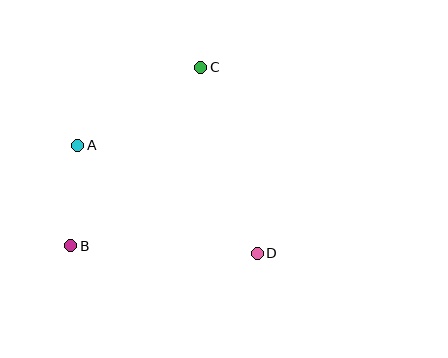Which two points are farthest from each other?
Points B and C are farthest from each other.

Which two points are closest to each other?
Points A and B are closest to each other.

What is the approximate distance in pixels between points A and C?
The distance between A and C is approximately 146 pixels.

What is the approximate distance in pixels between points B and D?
The distance between B and D is approximately 186 pixels.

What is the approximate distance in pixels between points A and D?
The distance between A and D is approximately 210 pixels.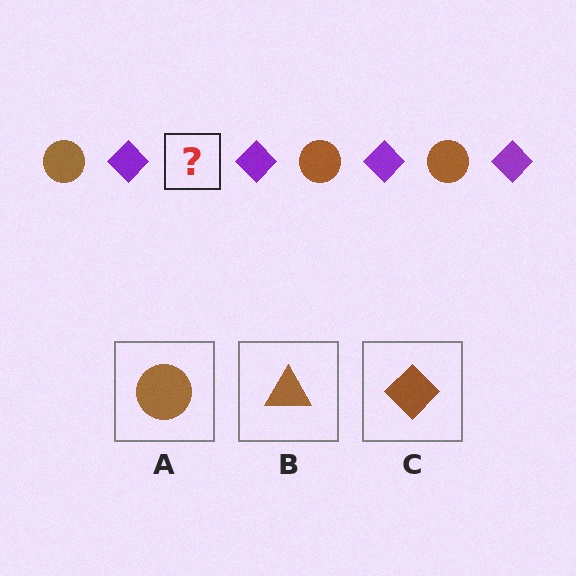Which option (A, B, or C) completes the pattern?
A.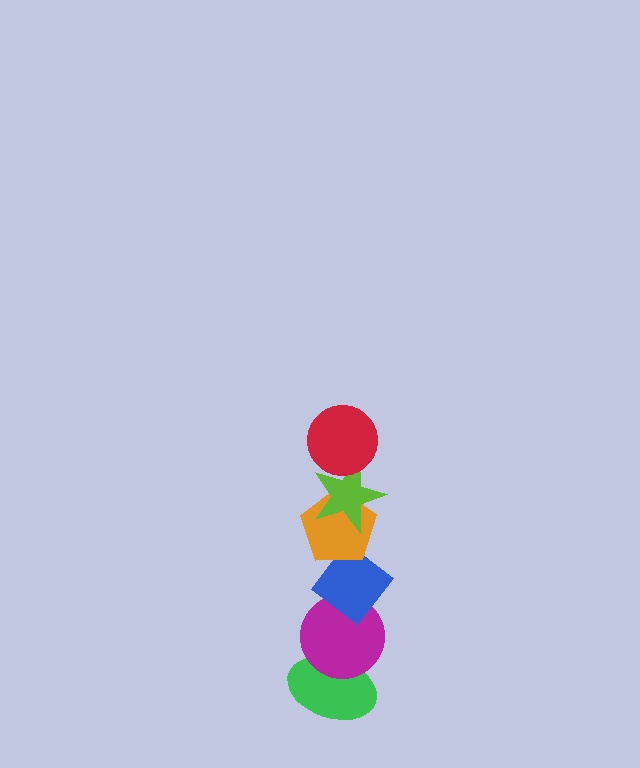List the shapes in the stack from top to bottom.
From top to bottom: the red circle, the lime star, the orange pentagon, the blue diamond, the magenta circle, the green ellipse.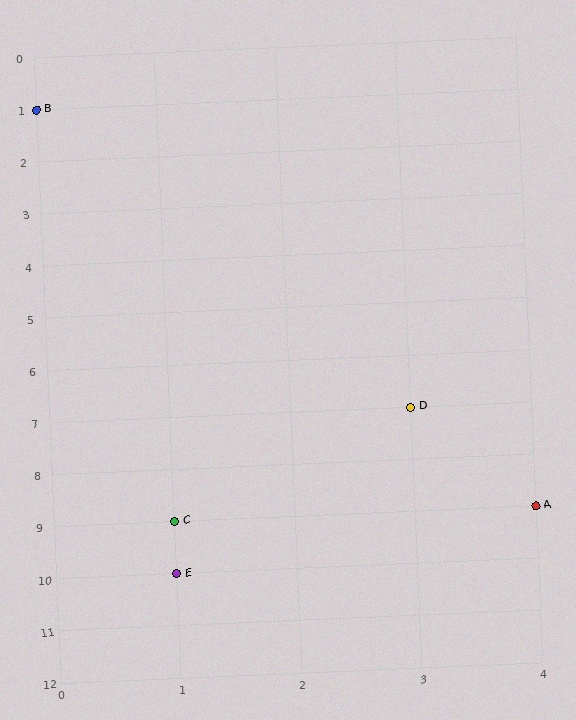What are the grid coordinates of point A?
Point A is at grid coordinates (4, 9).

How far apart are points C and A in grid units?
Points C and A are 3 columns apart.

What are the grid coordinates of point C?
Point C is at grid coordinates (1, 9).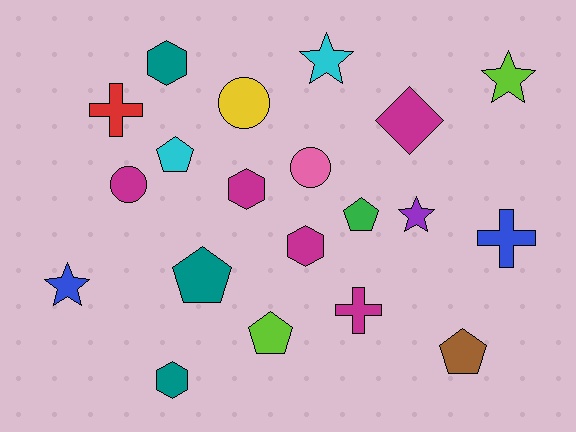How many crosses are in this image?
There are 3 crosses.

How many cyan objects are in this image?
There are 2 cyan objects.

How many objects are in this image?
There are 20 objects.